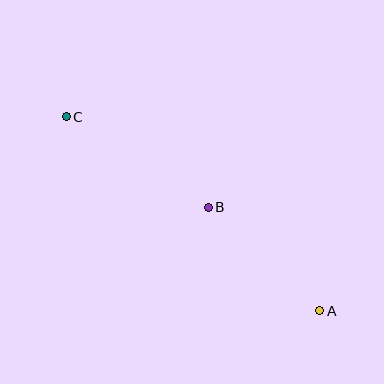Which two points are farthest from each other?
Points A and C are farthest from each other.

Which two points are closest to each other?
Points A and B are closest to each other.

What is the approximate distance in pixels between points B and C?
The distance between B and C is approximately 168 pixels.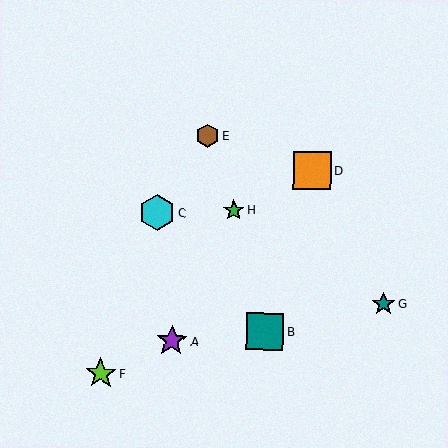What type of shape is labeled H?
Shape H is a green star.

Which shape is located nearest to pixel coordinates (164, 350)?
The purple star (labeled A) at (172, 341) is nearest to that location.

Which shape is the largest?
The orange square (labeled D) is the largest.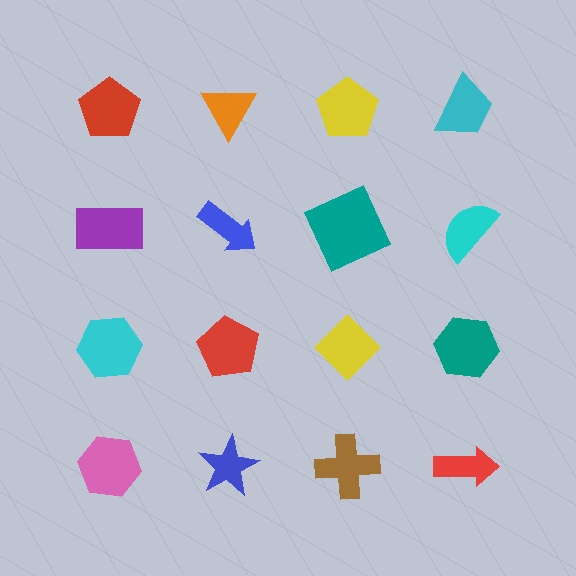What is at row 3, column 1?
A cyan hexagon.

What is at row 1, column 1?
A red pentagon.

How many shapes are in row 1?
4 shapes.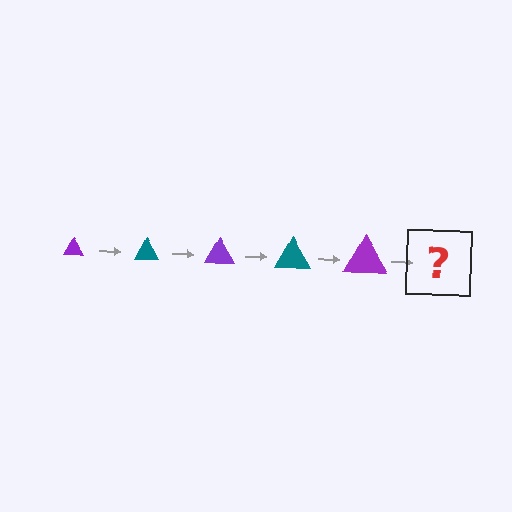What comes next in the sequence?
The next element should be a teal triangle, larger than the previous one.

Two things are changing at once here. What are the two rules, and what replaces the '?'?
The two rules are that the triangle grows larger each step and the color cycles through purple and teal. The '?' should be a teal triangle, larger than the previous one.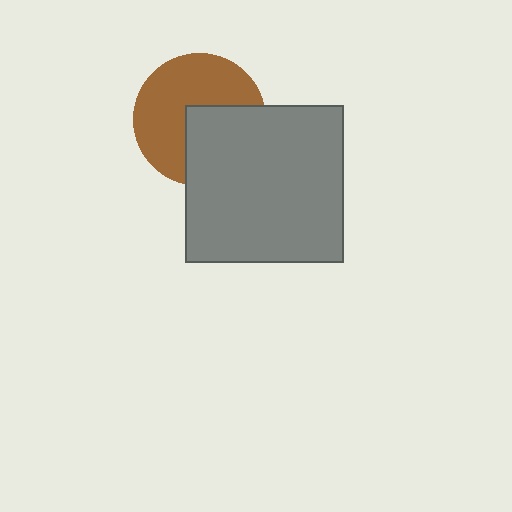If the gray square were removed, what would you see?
You would see the complete brown circle.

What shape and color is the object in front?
The object in front is a gray square.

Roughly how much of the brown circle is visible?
About half of it is visible (roughly 60%).